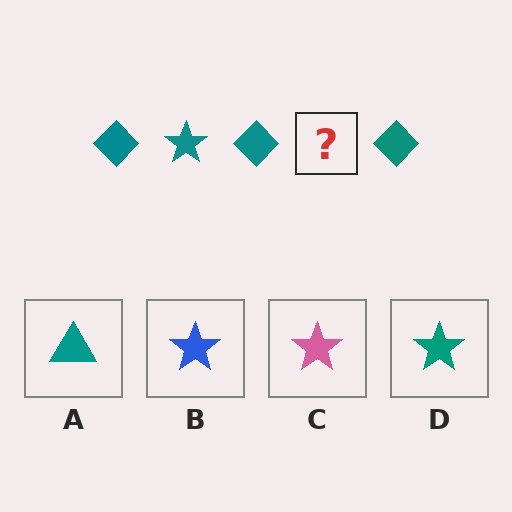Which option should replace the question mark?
Option D.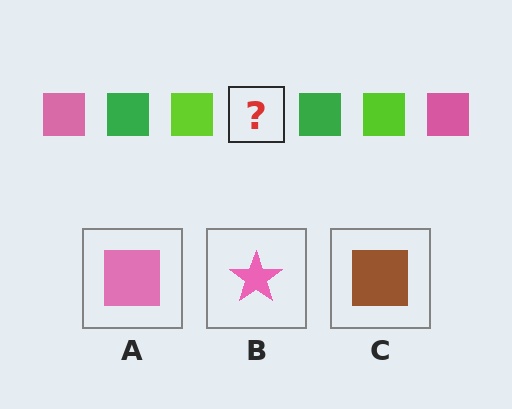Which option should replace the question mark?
Option A.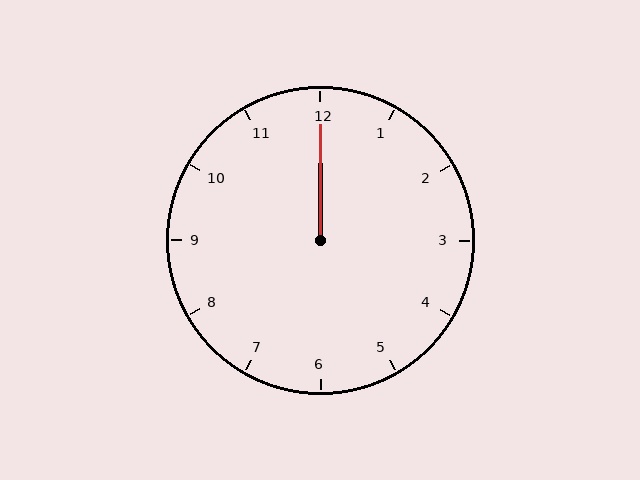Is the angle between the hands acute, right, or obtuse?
It is acute.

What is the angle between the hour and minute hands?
Approximately 0 degrees.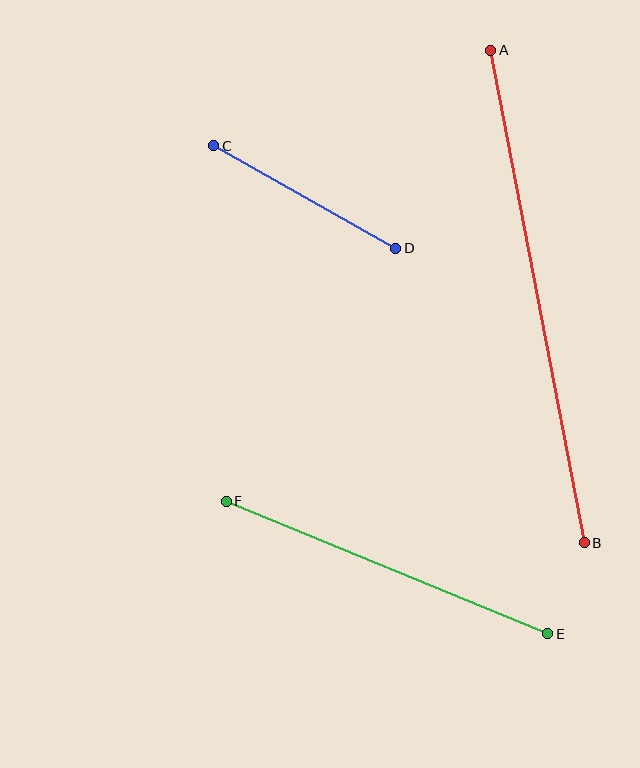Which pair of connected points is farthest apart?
Points A and B are farthest apart.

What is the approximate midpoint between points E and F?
The midpoint is at approximately (387, 567) pixels.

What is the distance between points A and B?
The distance is approximately 501 pixels.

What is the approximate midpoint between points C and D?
The midpoint is at approximately (305, 197) pixels.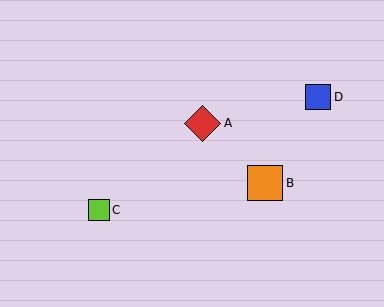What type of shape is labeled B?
Shape B is an orange square.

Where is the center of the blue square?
The center of the blue square is at (318, 97).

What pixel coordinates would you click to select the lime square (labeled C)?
Click at (99, 210) to select the lime square C.